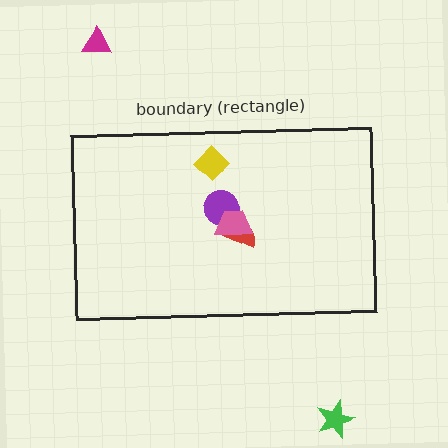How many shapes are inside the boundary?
4 inside, 2 outside.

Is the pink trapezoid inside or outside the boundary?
Inside.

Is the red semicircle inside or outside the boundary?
Inside.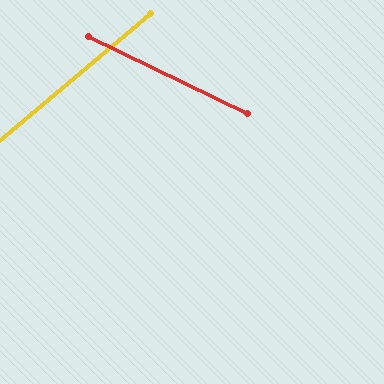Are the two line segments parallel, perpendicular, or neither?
Neither parallel nor perpendicular — they differ by about 66°.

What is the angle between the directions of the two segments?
Approximately 66 degrees.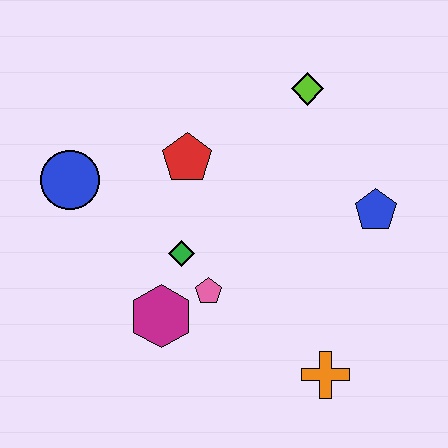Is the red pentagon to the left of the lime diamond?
Yes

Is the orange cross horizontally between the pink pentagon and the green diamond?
No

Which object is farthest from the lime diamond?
The orange cross is farthest from the lime diamond.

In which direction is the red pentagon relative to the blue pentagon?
The red pentagon is to the left of the blue pentagon.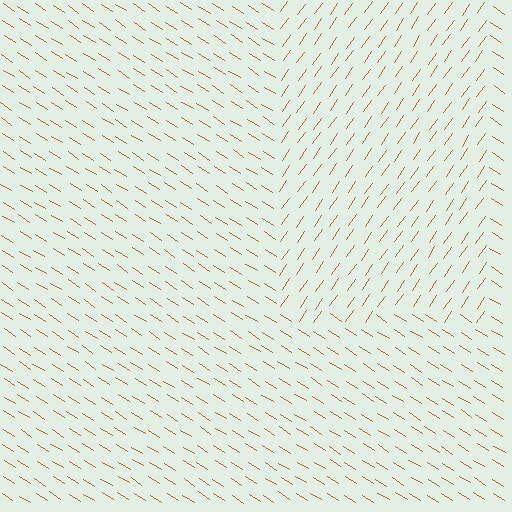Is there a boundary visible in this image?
Yes, there is a texture boundary formed by a change in line orientation.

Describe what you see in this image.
The image is filled with small brown line segments. A rectangle region in the image has lines oriented differently from the surrounding lines, creating a visible texture boundary.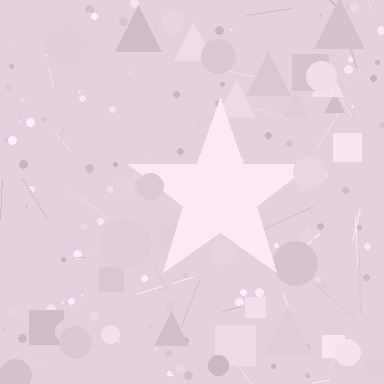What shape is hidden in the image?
A star is hidden in the image.